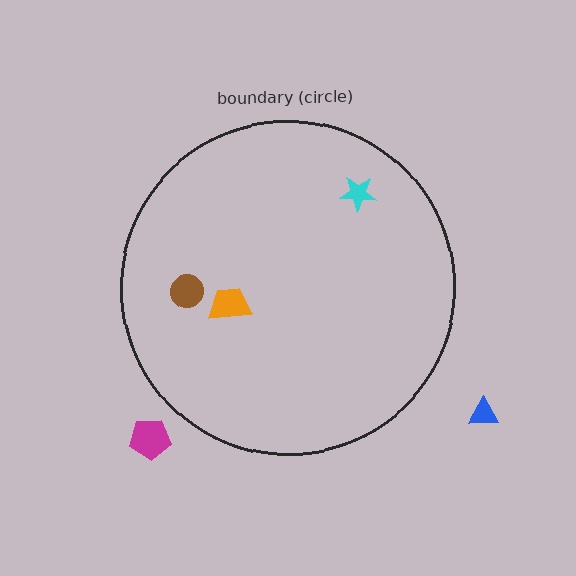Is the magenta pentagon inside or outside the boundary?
Outside.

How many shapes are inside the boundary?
3 inside, 2 outside.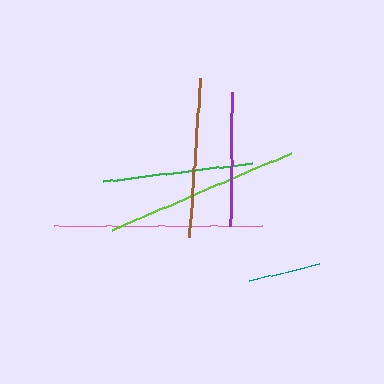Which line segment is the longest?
The pink line is the longest at approximately 208 pixels.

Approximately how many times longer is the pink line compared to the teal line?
The pink line is approximately 2.9 times the length of the teal line.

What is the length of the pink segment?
The pink segment is approximately 208 pixels long.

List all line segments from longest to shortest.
From longest to shortest: pink, lime, brown, green, purple, teal.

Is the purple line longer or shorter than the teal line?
The purple line is longer than the teal line.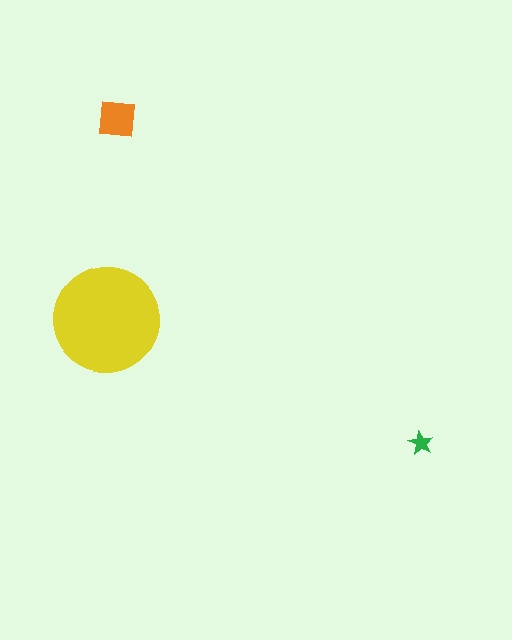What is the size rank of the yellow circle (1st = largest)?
1st.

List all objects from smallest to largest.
The green star, the orange square, the yellow circle.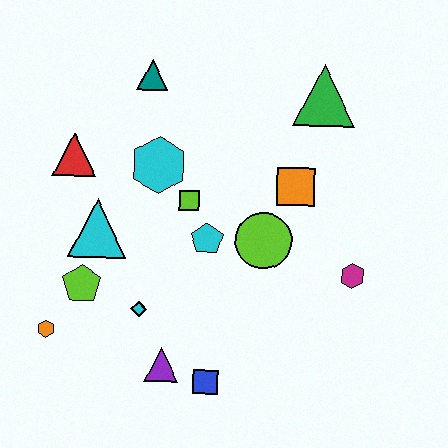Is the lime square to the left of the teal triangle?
No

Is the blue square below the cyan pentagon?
Yes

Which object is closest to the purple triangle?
The blue square is closest to the purple triangle.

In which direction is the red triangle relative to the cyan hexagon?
The red triangle is to the left of the cyan hexagon.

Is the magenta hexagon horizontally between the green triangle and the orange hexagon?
No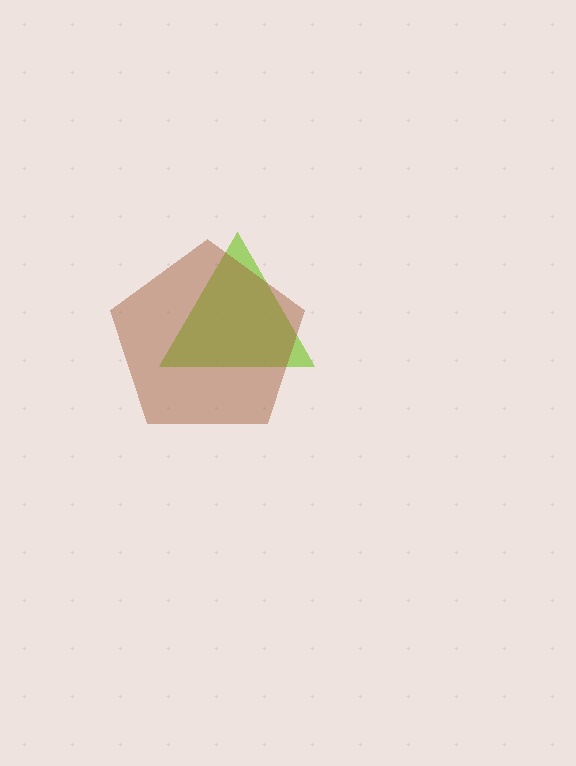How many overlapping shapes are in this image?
There are 2 overlapping shapes in the image.